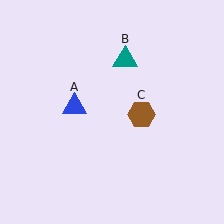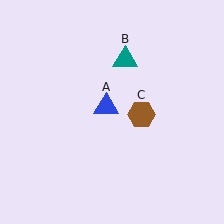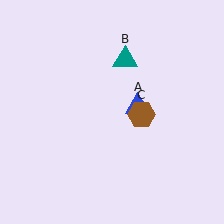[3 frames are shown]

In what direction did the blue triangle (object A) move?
The blue triangle (object A) moved right.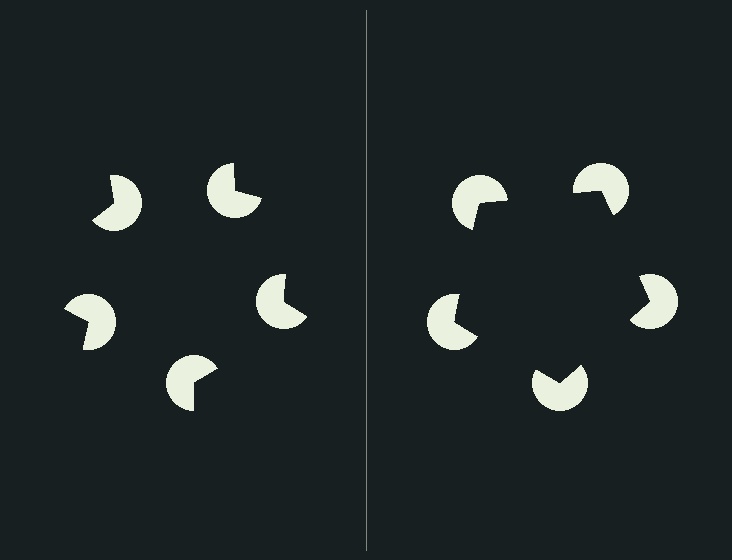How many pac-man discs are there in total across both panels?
10 — 5 on each side.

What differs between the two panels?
The pac-man discs are positioned identically on both sides; only the wedge orientations differ. On the right they align to a pentagon; on the left they are misaligned.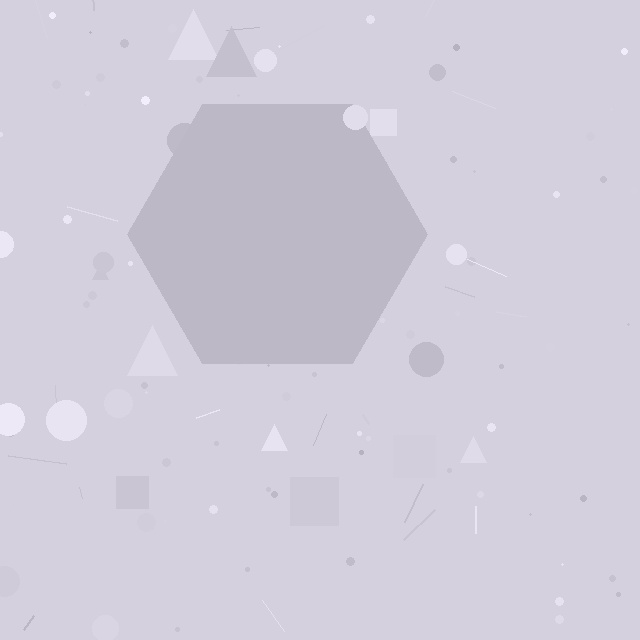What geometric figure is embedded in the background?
A hexagon is embedded in the background.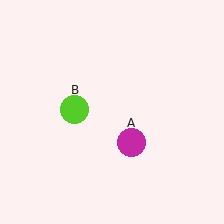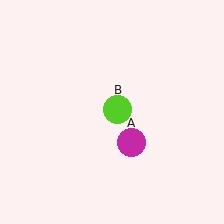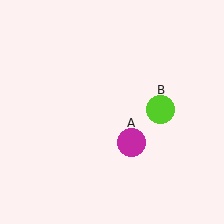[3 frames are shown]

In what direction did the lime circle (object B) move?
The lime circle (object B) moved right.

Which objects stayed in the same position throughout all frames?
Magenta circle (object A) remained stationary.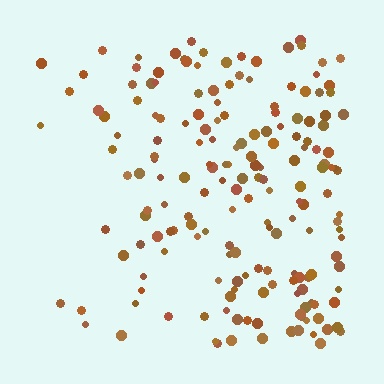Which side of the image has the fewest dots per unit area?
The left.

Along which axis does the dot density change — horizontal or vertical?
Horizontal.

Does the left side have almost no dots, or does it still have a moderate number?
Still a moderate number, just noticeably fewer than the right.